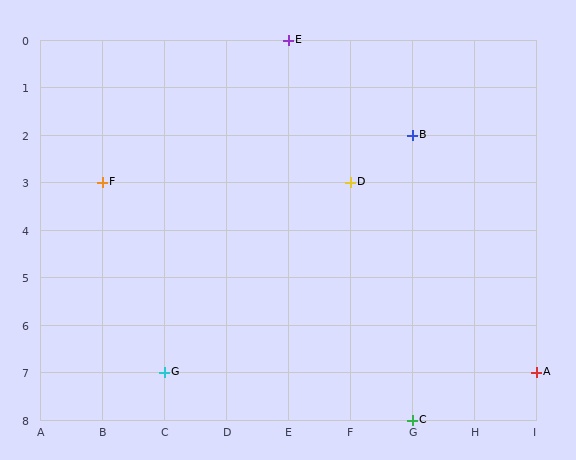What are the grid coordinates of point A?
Point A is at grid coordinates (I, 7).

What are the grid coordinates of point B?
Point B is at grid coordinates (G, 2).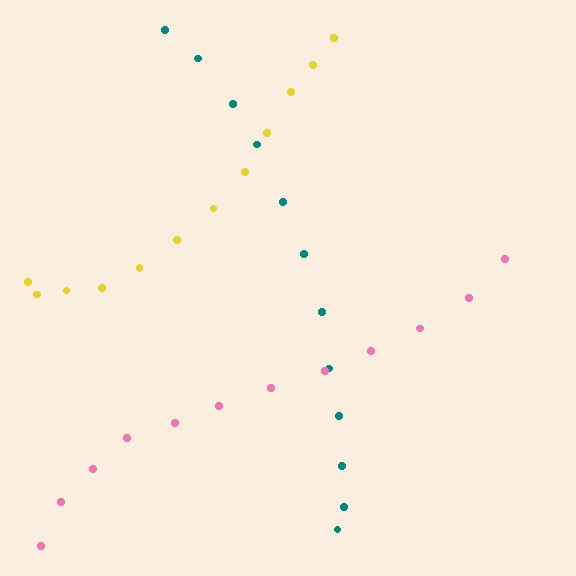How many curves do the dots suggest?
There are 3 distinct paths.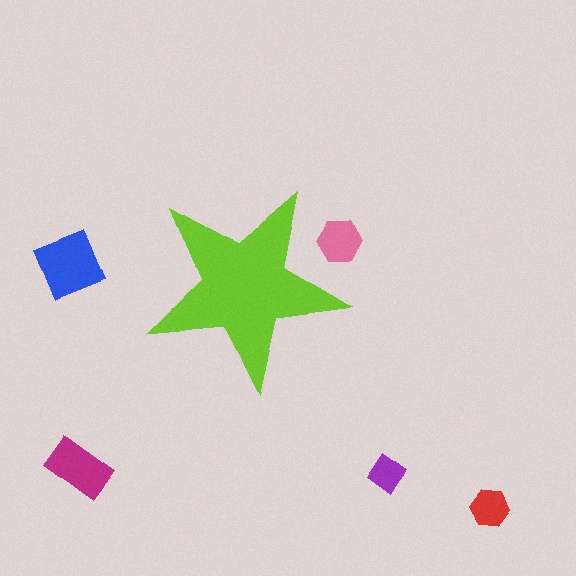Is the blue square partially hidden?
No, the blue square is fully visible.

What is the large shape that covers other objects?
A lime star.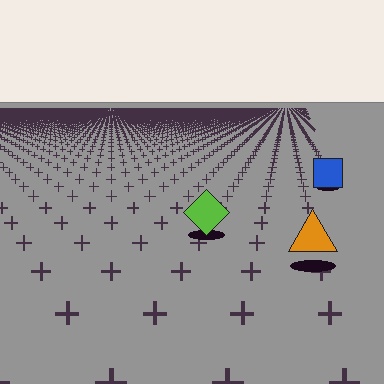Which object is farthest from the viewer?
The blue square is farthest from the viewer. It appears smaller and the ground texture around it is denser.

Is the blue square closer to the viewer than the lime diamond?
No. The lime diamond is closer — you can tell from the texture gradient: the ground texture is coarser near it.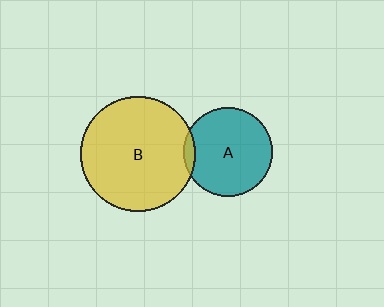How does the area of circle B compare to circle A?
Approximately 1.7 times.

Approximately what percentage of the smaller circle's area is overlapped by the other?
Approximately 5%.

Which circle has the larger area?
Circle B (yellow).